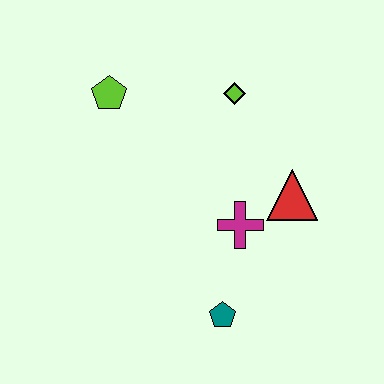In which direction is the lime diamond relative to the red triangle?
The lime diamond is above the red triangle.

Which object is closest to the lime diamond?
The red triangle is closest to the lime diamond.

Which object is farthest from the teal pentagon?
The lime pentagon is farthest from the teal pentagon.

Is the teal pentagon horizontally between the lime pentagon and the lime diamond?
Yes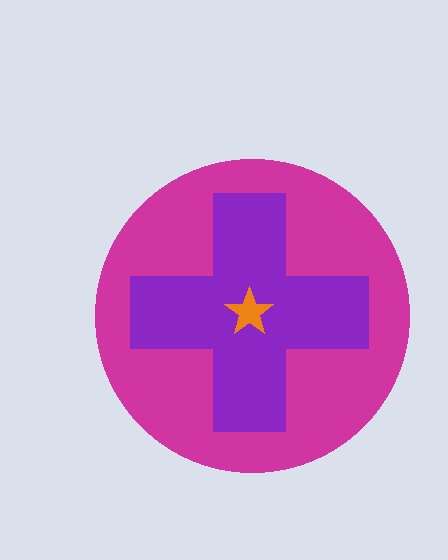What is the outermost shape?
The magenta circle.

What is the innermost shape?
The orange star.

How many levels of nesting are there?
3.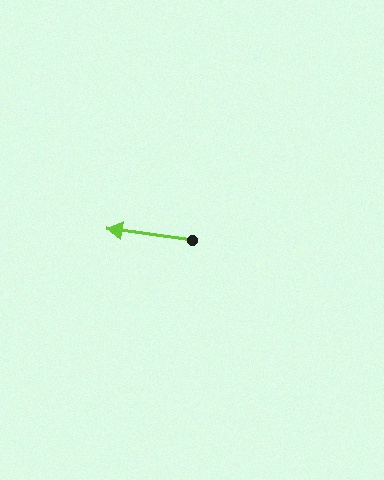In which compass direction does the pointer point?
West.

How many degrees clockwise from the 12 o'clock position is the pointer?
Approximately 278 degrees.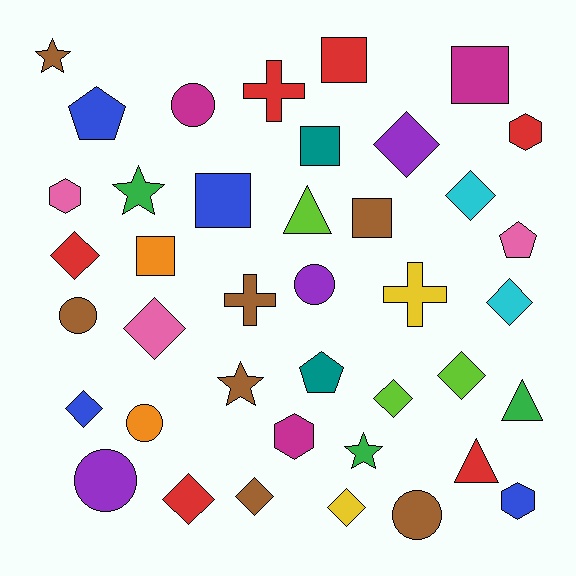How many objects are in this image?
There are 40 objects.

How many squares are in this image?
There are 6 squares.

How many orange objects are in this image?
There are 2 orange objects.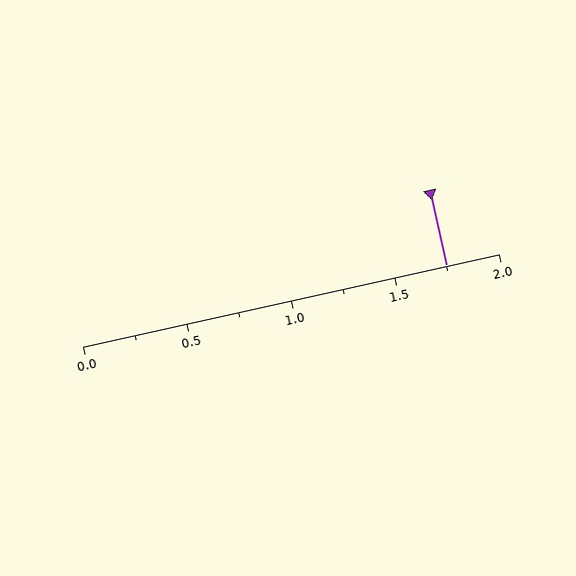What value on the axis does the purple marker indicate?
The marker indicates approximately 1.75.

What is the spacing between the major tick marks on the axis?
The major ticks are spaced 0.5 apart.